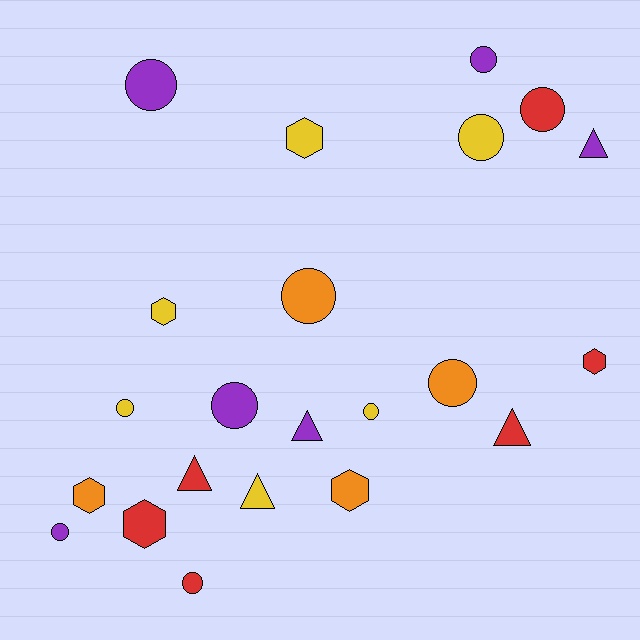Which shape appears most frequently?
Circle, with 11 objects.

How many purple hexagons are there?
There are no purple hexagons.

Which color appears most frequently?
Yellow, with 6 objects.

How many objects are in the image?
There are 22 objects.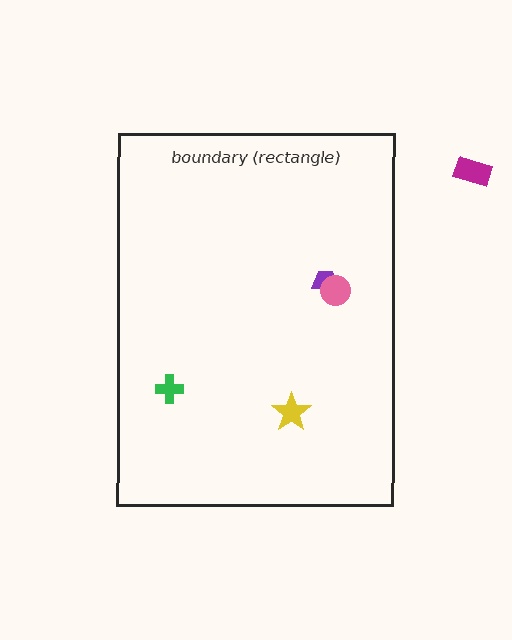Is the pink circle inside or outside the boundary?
Inside.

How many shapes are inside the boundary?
4 inside, 1 outside.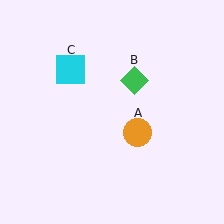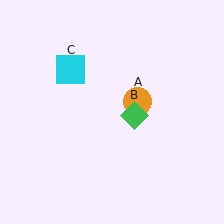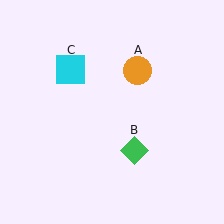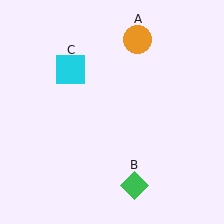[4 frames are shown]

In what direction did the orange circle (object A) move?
The orange circle (object A) moved up.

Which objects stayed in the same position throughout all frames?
Cyan square (object C) remained stationary.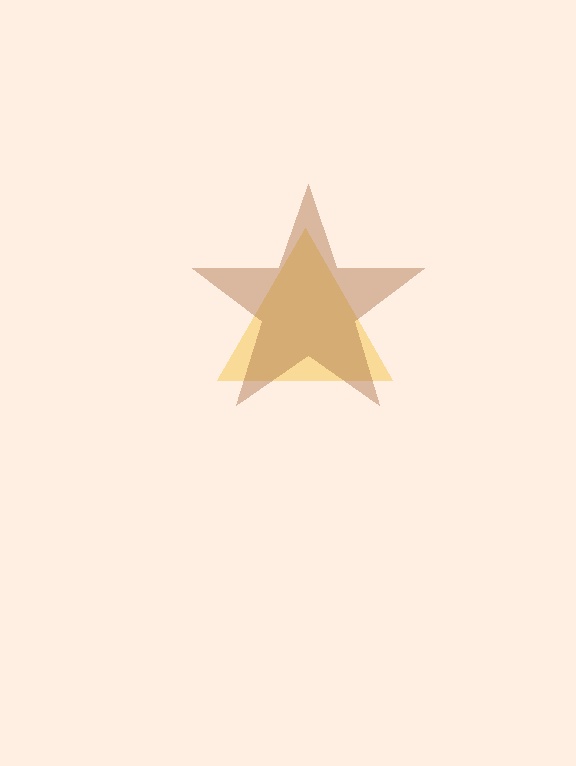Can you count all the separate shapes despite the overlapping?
Yes, there are 2 separate shapes.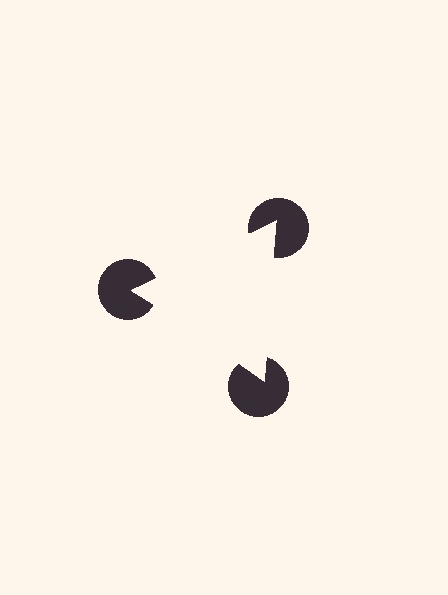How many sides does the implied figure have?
3 sides.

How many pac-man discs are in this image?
There are 3 — one at each vertex of the illusory triangle.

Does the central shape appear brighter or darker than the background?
It typically appears slightly brighter than the background, even though no actual brightness change is drawn.